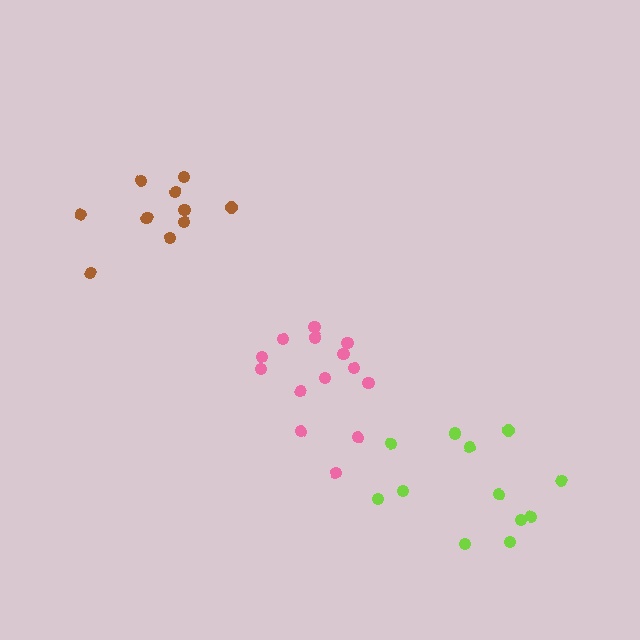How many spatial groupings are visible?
There are 3 spatial groupings.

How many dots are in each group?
Group 1: 14 dots, Group 2: 10 dots, Group 3: 12 dots (36 total).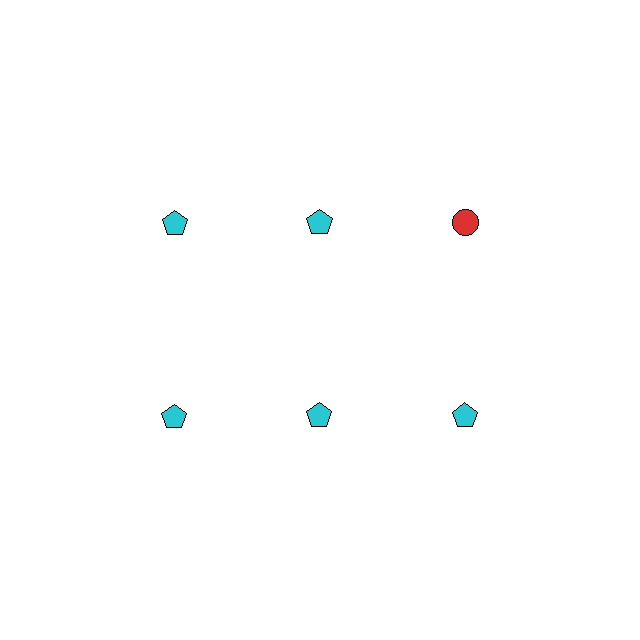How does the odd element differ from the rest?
It differs in both color (red instead of cyan) and shape (circle instead of pentagon).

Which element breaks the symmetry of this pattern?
The red circle in the top row, center column breaks the symmetry. All other shapes are cyan pentagons.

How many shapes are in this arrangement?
There are 6 shapes arranged in a grid pattern.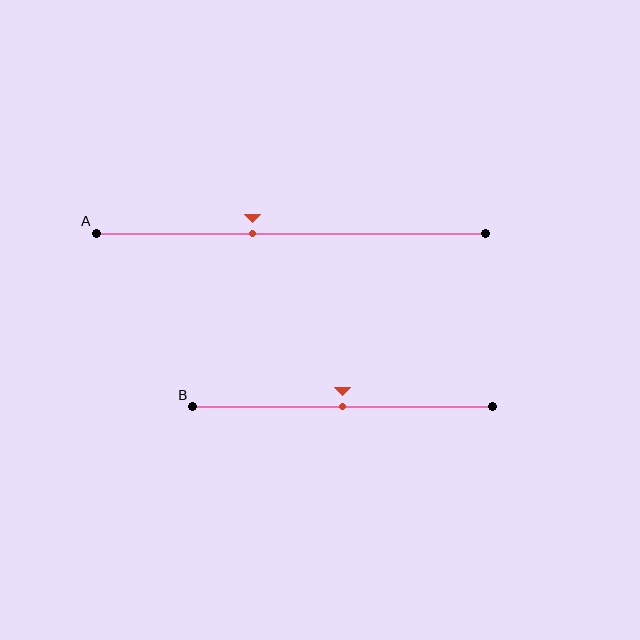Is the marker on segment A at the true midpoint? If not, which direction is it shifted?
No, the marker on segment A is shifted to the left by about 10% of the segment length.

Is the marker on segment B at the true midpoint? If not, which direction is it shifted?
Yes, the marker on segment B is at the true midpoint.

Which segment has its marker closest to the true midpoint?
Segment B has its marker closest to the true midpoint.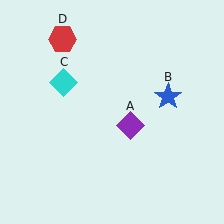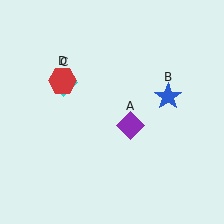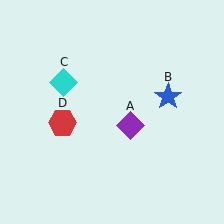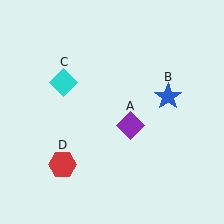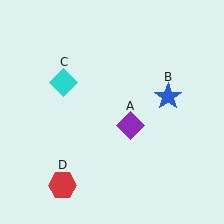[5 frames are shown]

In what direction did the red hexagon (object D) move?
The red hexagon (object D) moved down.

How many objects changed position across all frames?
1 object changed position: red hexagon (object D).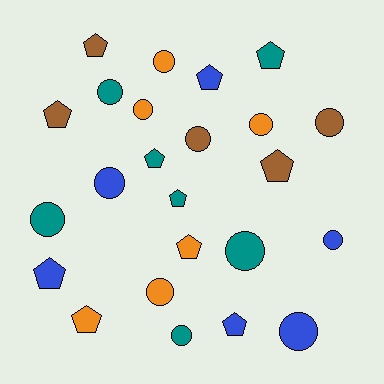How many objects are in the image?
There are 24 objects.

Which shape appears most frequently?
Circle, with 13 objects.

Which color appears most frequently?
Teal, with 7 objects.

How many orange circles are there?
There are 4 orange circles.